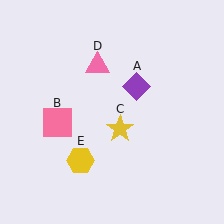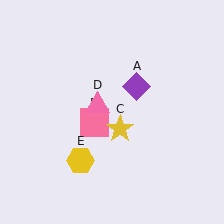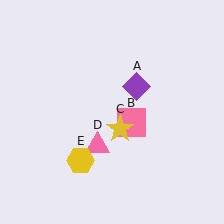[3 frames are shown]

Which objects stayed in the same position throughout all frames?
Purple diamond (object A) and yellow star (object C) and yellow hexagon (object E) remained stationary.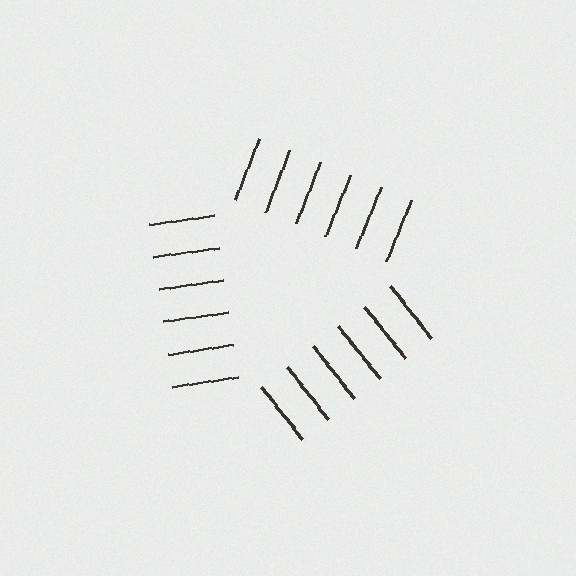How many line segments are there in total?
18 — 6 along each of the 3 edges.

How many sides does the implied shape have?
3 sides — the line-ends trace a triangle.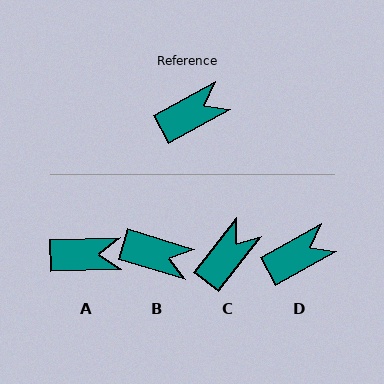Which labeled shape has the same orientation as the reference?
D.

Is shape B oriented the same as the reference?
No, it is off by about 46 degrees.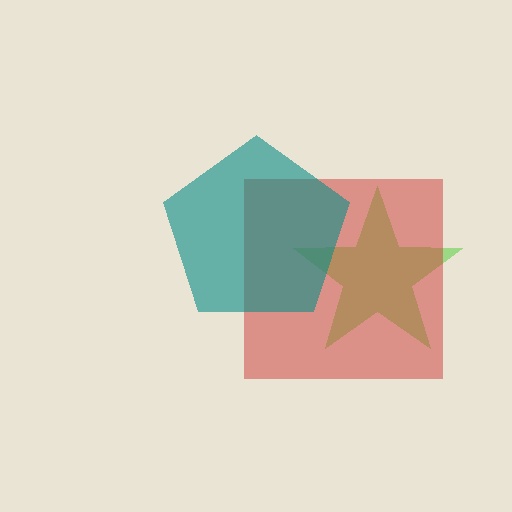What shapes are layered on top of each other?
The layered shapes are: a lime star, a red square, a teal pentagon.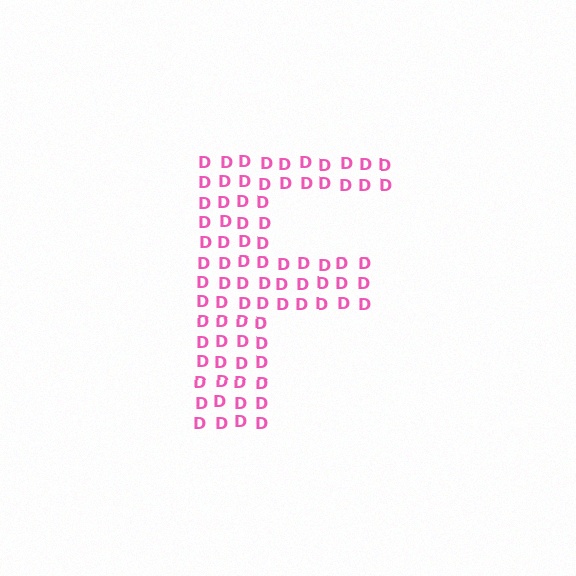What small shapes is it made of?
It is made of small letter D's.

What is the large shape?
The large shape is the letter F.